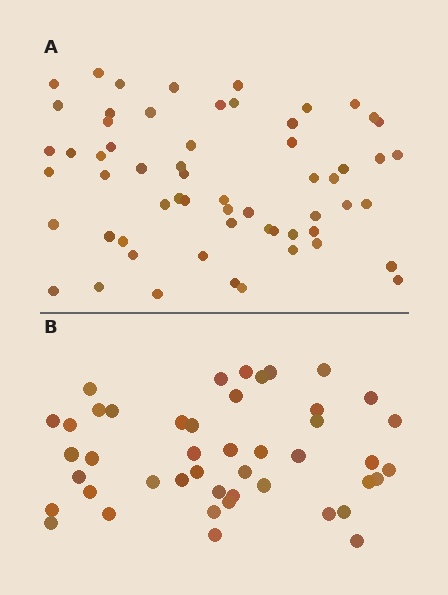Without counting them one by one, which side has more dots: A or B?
Region A (the top region) has more dots.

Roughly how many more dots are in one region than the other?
Region A has approximately 15 more dots than region B.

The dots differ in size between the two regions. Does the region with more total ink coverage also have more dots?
No. Region B has more total ink coverage because its dots are larger, but region A actually contains more individual dots. Total area can be misleading — the number of items is what matters here.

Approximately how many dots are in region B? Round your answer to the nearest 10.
About 40 dots. (The exact count is 45, which rounds to 40.)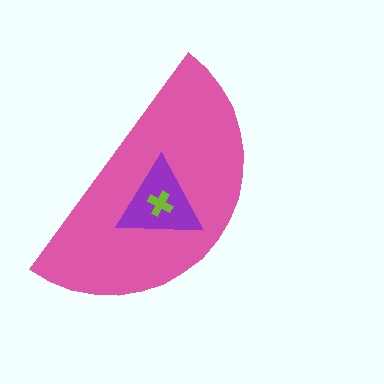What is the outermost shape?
The pink semicircle.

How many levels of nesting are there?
3.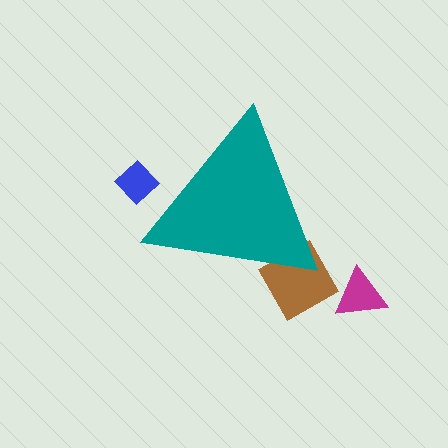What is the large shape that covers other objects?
A teal triangle.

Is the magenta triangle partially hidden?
No, the magenta triangle is fully visible.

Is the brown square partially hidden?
Yes, the brown square is partially hidden behind the teal triangle.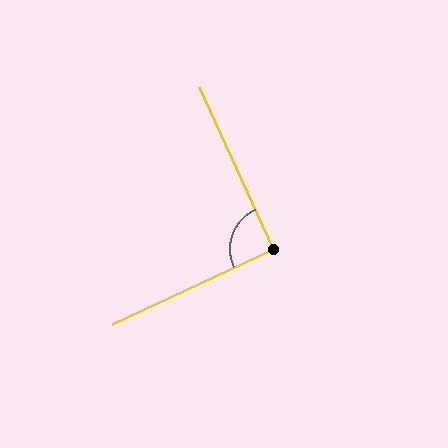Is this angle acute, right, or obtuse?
It is approximately a right angle.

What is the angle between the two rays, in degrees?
Approximately 91 degrees.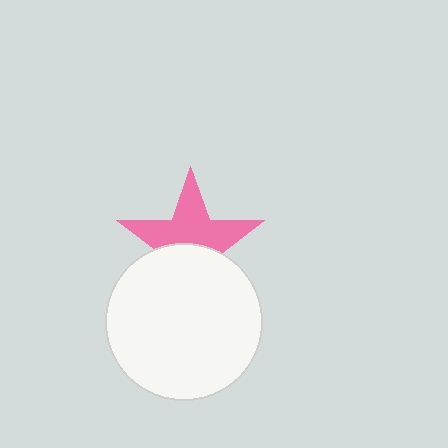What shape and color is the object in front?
The object in front is a white circle.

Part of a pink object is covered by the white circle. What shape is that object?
It is a star.